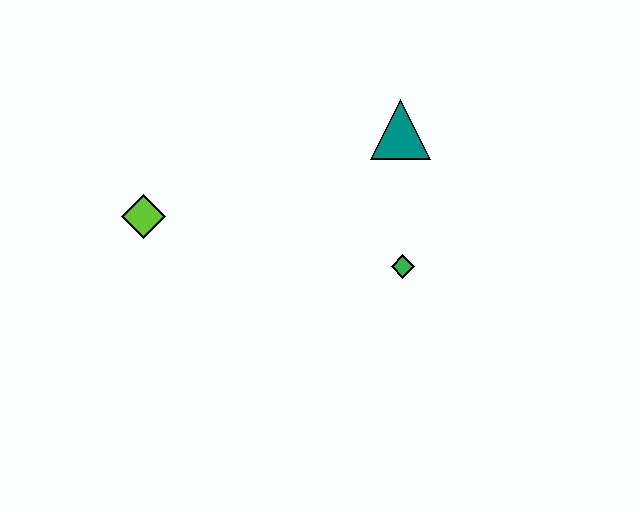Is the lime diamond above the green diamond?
Yes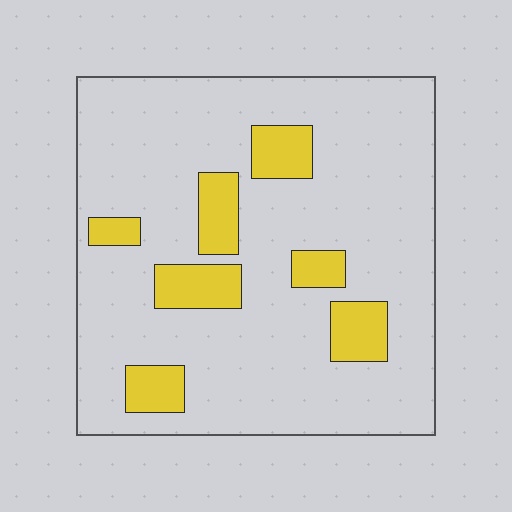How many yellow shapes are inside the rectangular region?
7.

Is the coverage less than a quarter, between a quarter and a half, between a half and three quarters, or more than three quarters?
Less than a quarter.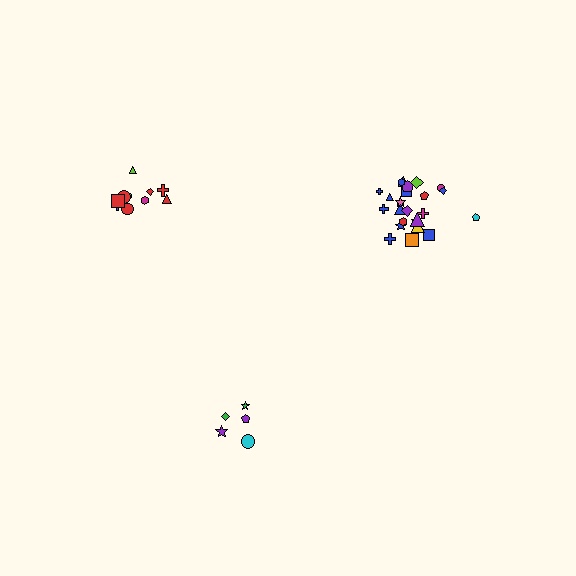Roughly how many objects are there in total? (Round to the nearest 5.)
Roughly 40 objects in total.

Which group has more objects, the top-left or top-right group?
The top-right group.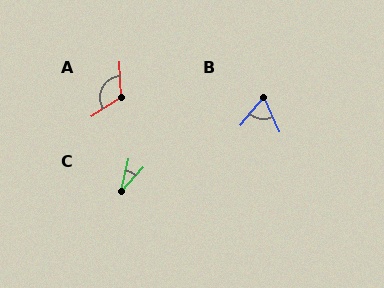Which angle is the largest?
A, at approximately 120 degrees.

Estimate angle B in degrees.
Approximately 64 degrees.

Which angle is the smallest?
C, at approximately 31 degrees.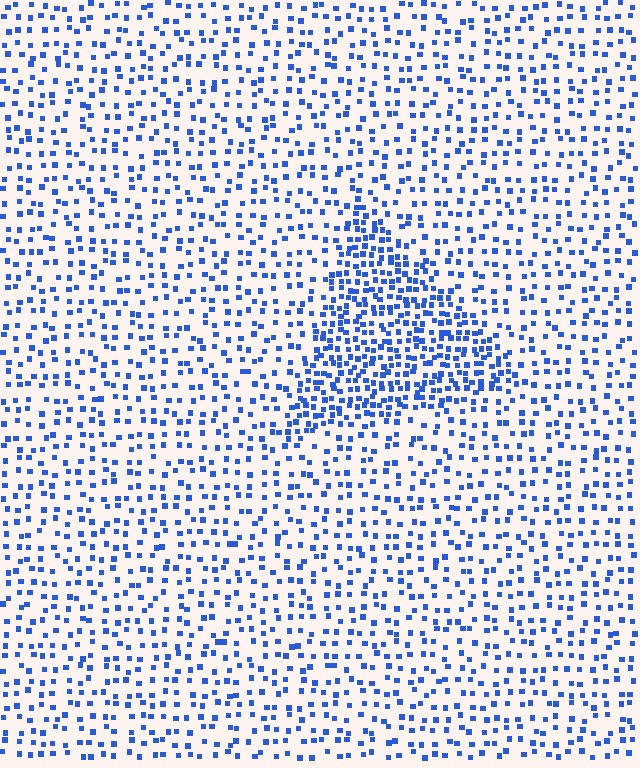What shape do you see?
I see a triangle.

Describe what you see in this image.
The image contains small blue elements arranged at two different densities. A triangle-shaped region is visible where the elements are more densely packed than the surrounding area.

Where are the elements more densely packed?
The elements are more densely packed inside the triangle boundary.